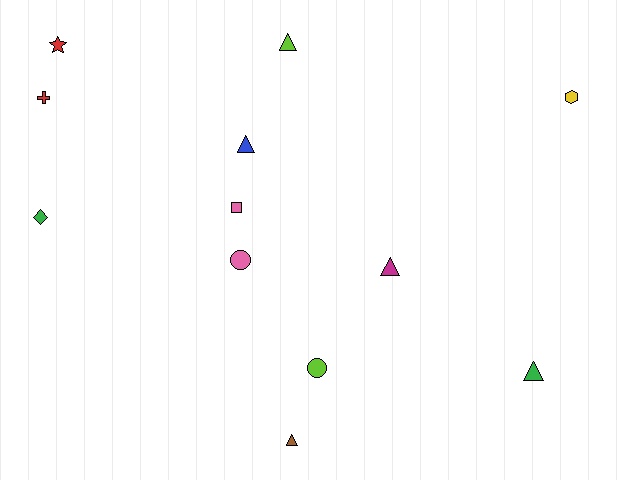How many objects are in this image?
There are 12 objects.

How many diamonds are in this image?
There is 1 diamond.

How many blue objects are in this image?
There is 1 blue object.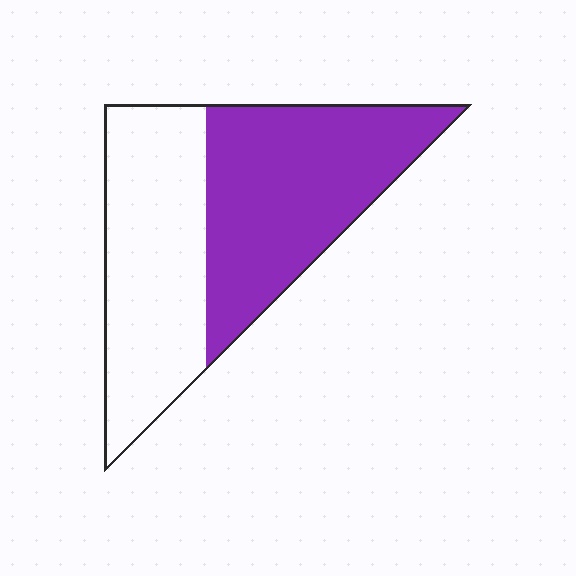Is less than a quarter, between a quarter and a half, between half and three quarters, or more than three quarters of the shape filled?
Between half and three quarters.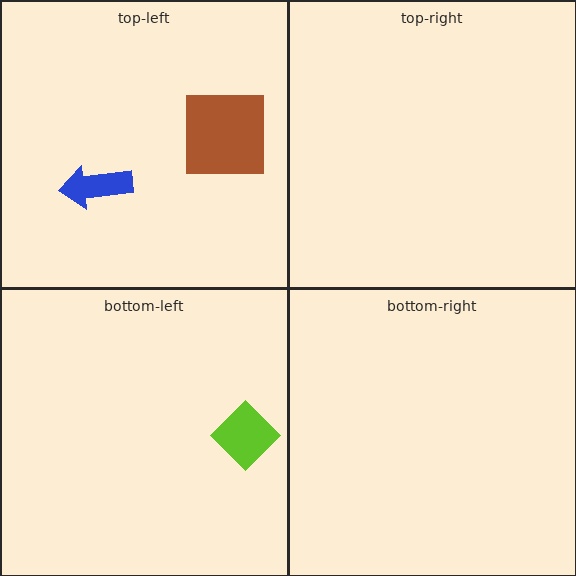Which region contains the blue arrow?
The top-left region.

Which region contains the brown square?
The top-left region.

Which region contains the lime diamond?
The bottom-left region.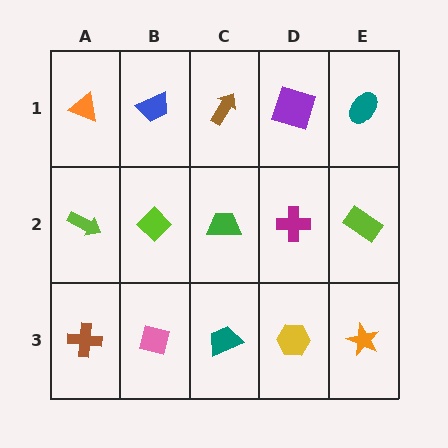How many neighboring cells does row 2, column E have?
3.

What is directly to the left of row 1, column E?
A purple square.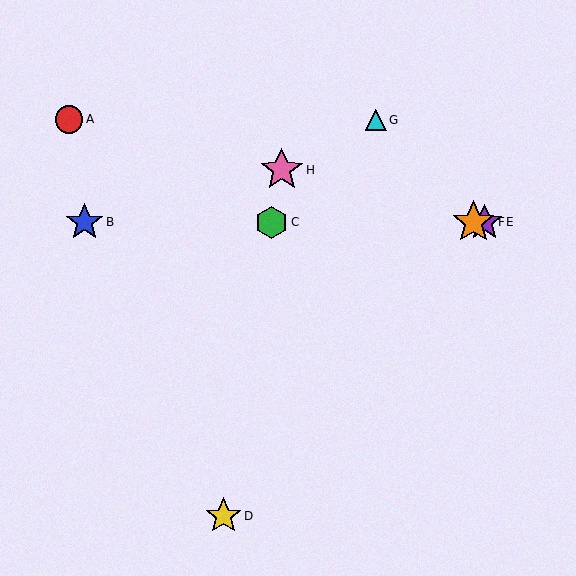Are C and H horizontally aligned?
No, C is at y≈222 and H is at y≈170.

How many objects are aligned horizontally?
4 objects (B, C, E, F) are aligned horizontally.